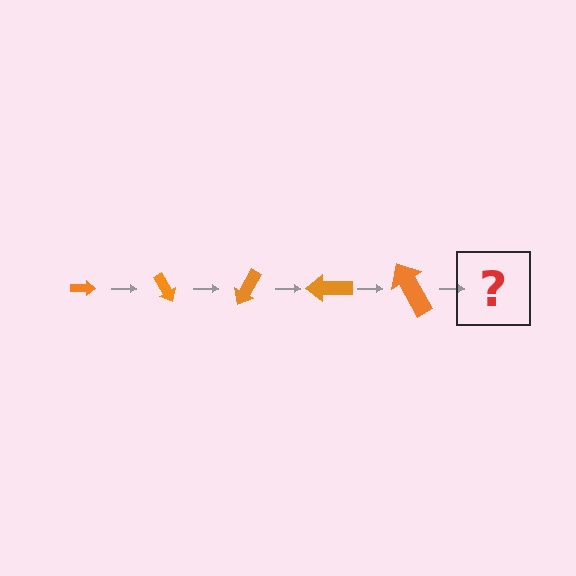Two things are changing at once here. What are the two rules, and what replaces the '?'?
The two rules are that the arrow grows larger each step and it rotates 60 degrees each step. The '?' should be an arrow, larger than the previous one and rotated 300 degrees from the start.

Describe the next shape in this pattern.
It should be an arrow, larger than the previous one and rotated 300 degrees from the start.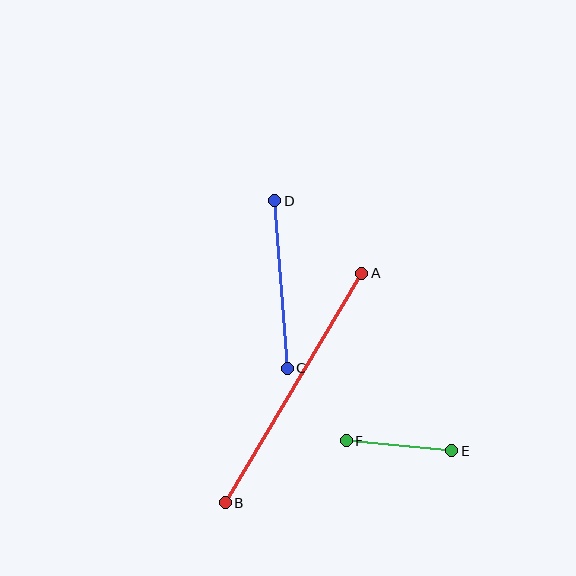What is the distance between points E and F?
The distance is approximately 106 pixels.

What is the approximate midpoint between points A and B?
The midpoint is at approximately (294, 388) pixels.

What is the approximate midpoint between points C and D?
The midpoint is at approximately (281, 284) pixels.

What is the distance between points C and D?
The distance is approximately 168 pixels.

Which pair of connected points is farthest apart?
Points A and B are farthest apart.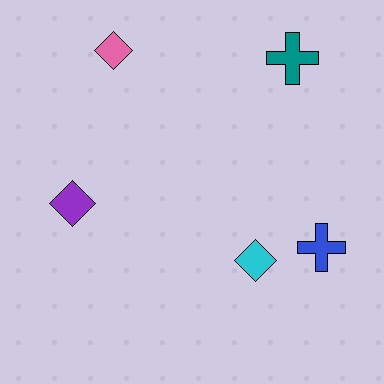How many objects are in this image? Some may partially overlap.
There are 5 objects.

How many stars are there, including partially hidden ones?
There are no stars.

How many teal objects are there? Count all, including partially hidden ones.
There is 1 teal object.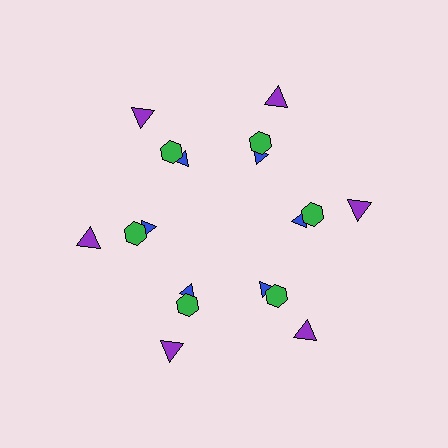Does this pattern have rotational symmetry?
Yes, this pattern has 6-fold rotational symmetry. It looks the same after rotating 60 degrees around the center.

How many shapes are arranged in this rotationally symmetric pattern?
There are 18 shapes, arranged in 6 groups of 3.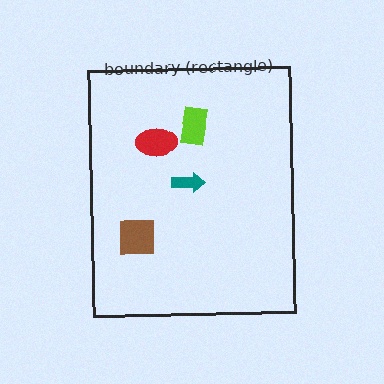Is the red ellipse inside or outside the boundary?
Inside.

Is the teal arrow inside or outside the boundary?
Inside.